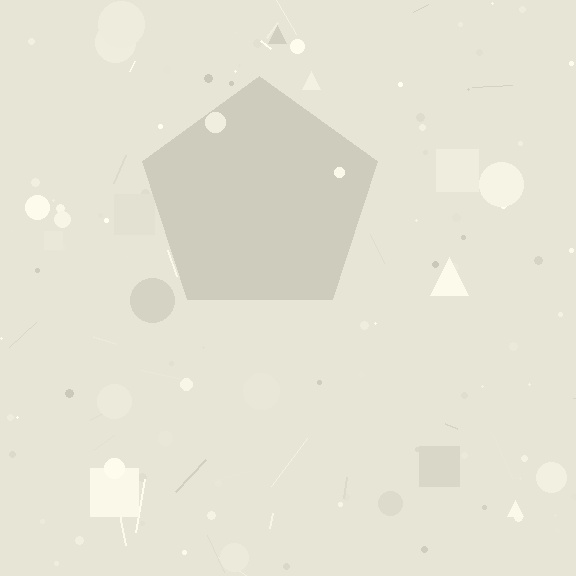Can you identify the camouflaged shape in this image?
The camouflaged shape is a pentagon.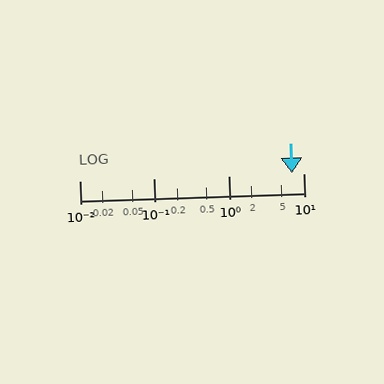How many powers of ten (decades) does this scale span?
The scale spans 3 decades, from 0.01 to 10.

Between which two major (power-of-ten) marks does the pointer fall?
The pointer is between 1 and 10.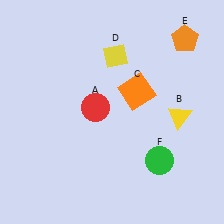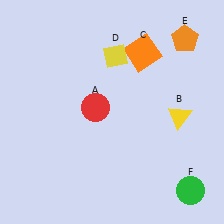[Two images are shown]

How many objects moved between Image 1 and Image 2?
2 objects moved between the two images.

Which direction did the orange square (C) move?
The orange square (C) moved up.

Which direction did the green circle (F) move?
The green circle (F) moved right.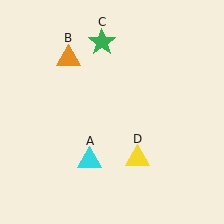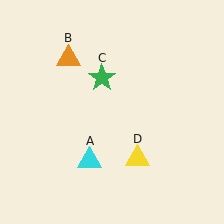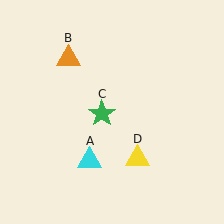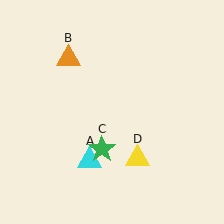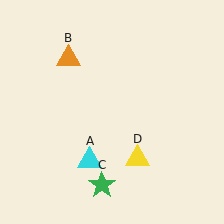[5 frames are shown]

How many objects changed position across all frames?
1 object changed position: green star (object C).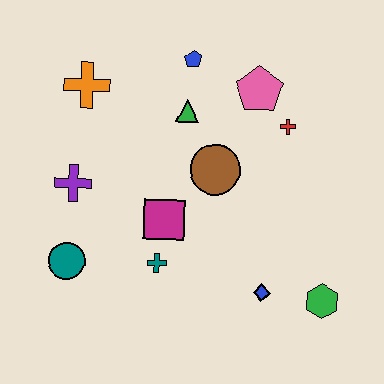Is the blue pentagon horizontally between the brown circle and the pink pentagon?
No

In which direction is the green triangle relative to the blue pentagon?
The green triangle is below the blue pentagon.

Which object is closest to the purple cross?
The teal circle is closest to the purple cross.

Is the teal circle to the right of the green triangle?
No